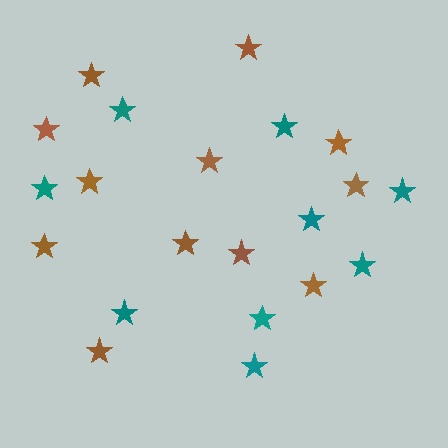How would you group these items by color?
There are 2 groups: one group of brown stars (12) and one group of teal stars (9).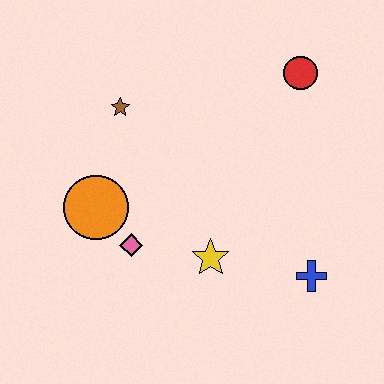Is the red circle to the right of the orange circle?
Yes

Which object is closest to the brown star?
The orange circle is closest to the brown star.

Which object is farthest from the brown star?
The blue cross is farthest from the brown star.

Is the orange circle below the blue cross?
No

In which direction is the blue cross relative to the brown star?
The blue cross is to the right of the brown star.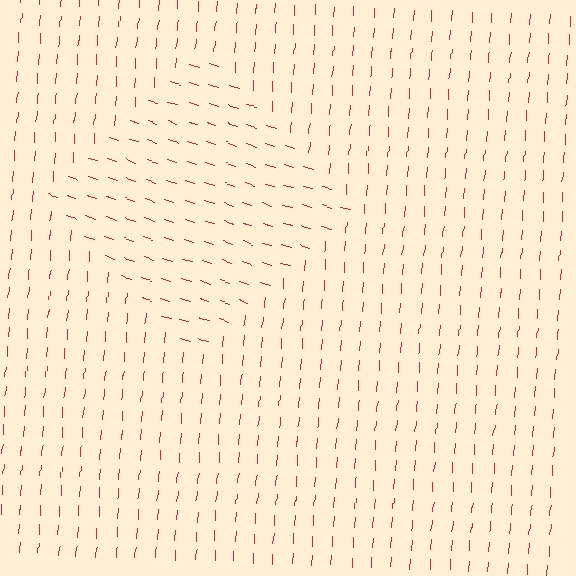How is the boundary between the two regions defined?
The boundary is defined purely by a change in line orientation (approximately 76 degrees difference). All lines are the same color and thickness.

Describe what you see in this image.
The image is filled with small red line segments. A diamond region in the image has lines oriented differently from the surrounding lines, creating a visible texture boundary.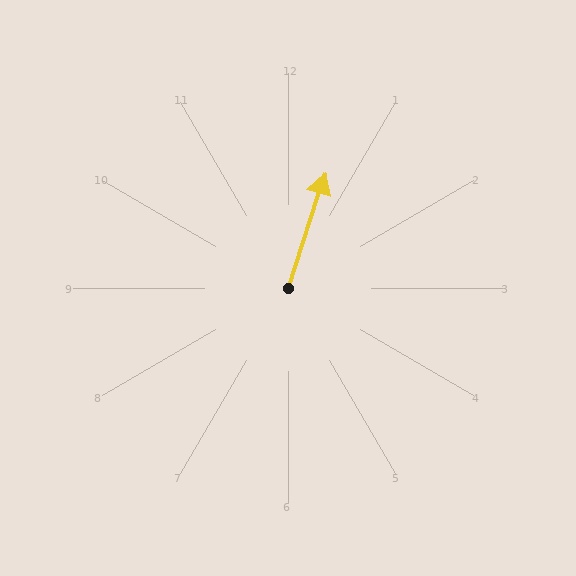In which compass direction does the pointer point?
North.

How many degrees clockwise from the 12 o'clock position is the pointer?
Approximately 18 degrees.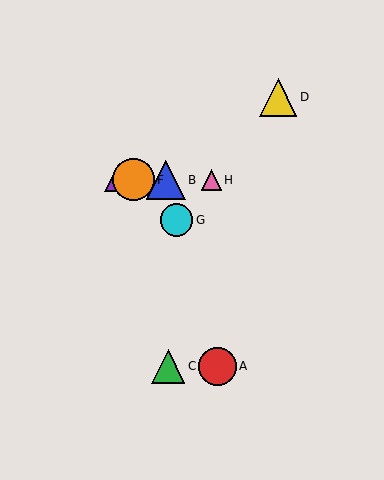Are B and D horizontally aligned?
No, B is at y≈180 and D is at y≈97.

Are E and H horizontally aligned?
Yes, both are at y≈180.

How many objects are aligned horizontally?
4 objects (B, E, F, H) are aligned horizontally.